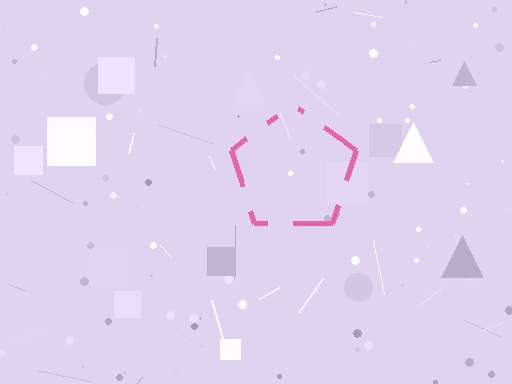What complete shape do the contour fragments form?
The contour fragments form a pentagon.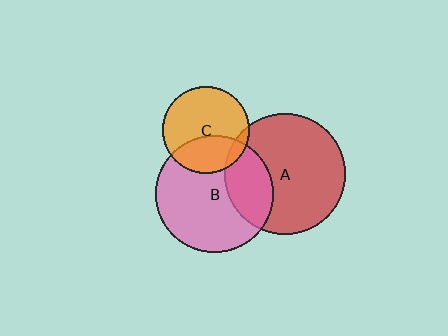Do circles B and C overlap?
Yes.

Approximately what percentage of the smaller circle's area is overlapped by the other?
Approximately 35%.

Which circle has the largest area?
Circle A (red).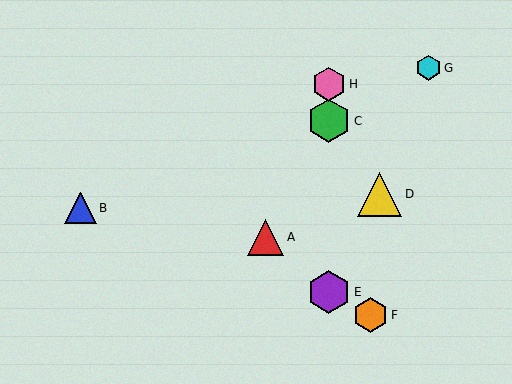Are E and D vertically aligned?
No, E is at x≈329 and D is at x≈380.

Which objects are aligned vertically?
Objects C, E, H are aligned vertically.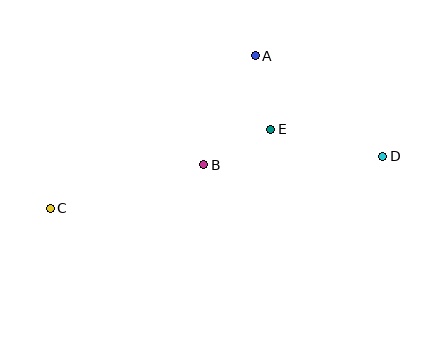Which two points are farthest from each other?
Points C and D are farthest from each other.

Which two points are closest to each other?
Points A and E are closest to each other.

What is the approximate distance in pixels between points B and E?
The distance between B and E is approximately 76 pixels.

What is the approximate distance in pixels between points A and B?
The distance between A and B is approximately 120 pixels.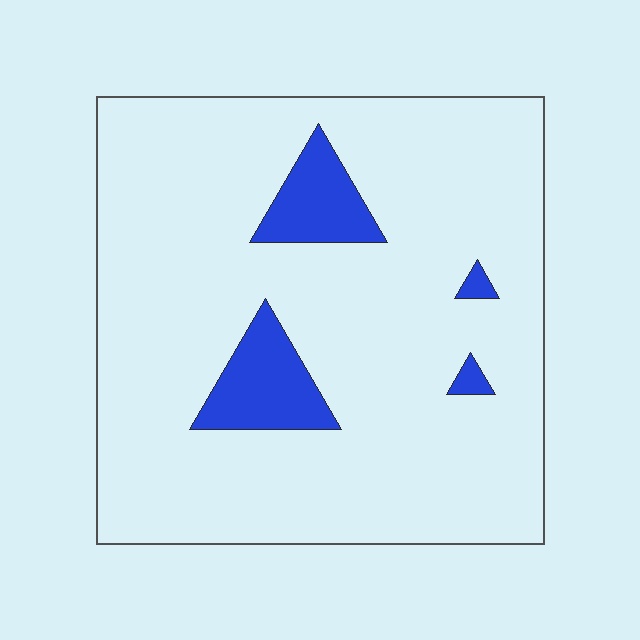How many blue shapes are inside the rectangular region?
4.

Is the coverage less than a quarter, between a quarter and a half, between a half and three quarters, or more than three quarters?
Less than a quarter.